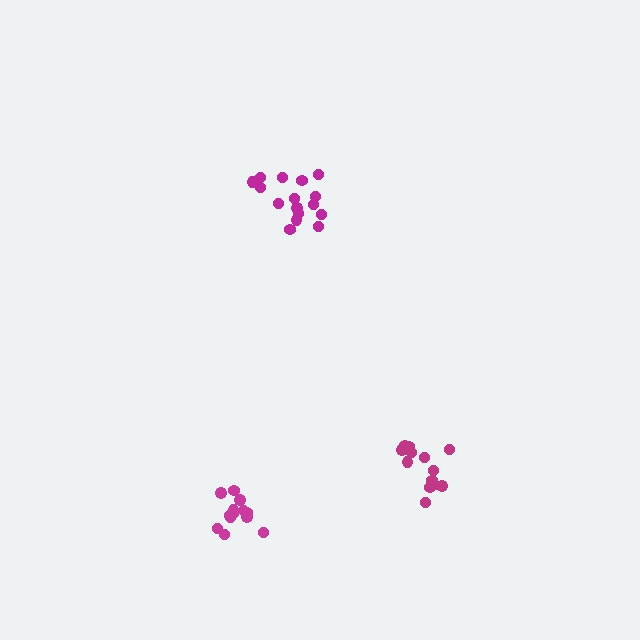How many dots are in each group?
Group 1: 13 dots, Group 2: 16 dots, Group 3: 13 dots (42 total).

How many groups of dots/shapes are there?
There are 3 groups.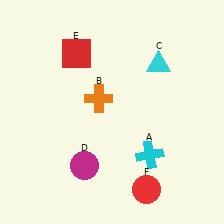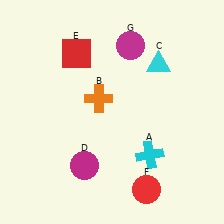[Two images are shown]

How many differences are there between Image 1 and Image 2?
There is 1 difference between the two images.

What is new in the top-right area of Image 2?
A magenta circle (G) was added in the top-right area of Image 2.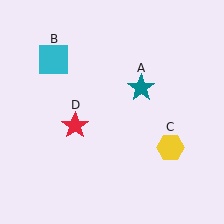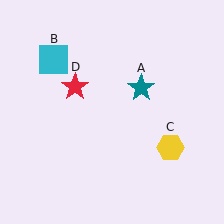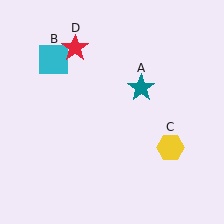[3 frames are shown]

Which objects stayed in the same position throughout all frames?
Teal star (object A) and cyan square (object B) and yellow hexagon (object C) remained stationary.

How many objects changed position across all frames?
1 object changed position: red star (object D).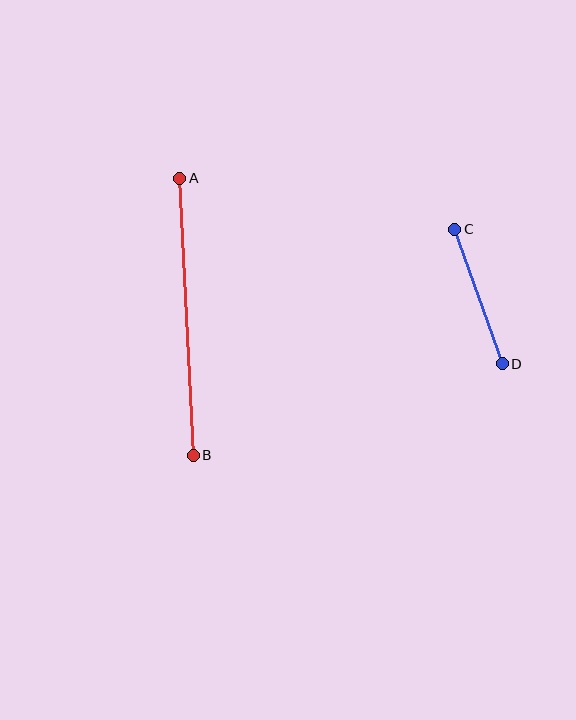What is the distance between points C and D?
The distance is approximately 142 pixels.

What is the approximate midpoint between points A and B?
The midpoint is at approximately (187, 317) pixels.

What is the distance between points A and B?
The distance is approximately 277 pixels.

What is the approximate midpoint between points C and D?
The midpoint is at approximately (479, 296) pixels.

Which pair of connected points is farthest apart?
Points A and B are farthest apart.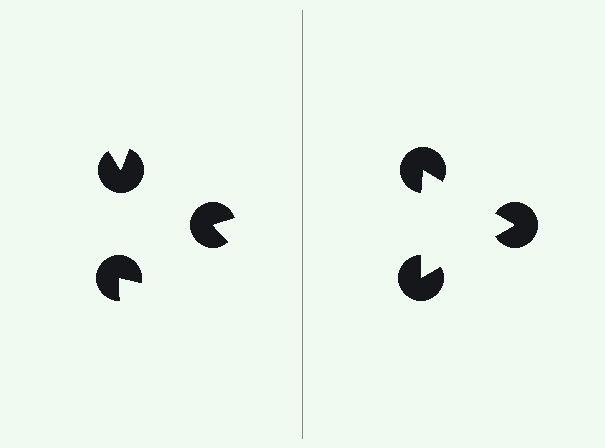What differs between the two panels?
The pac-man discs are positioned identically on both sides; only the wedge orientations differ. On the right they align to a triangle; on the left they are misaligned.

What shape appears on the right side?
An illusory triangle.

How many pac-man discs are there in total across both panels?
6 — 3 on each side.